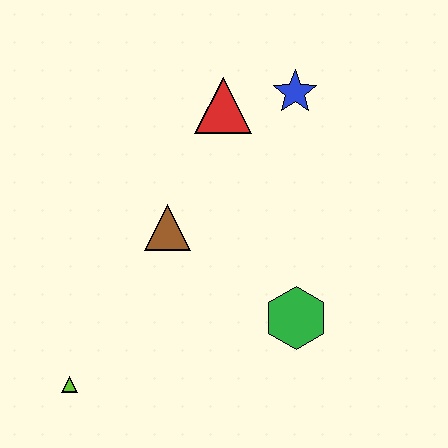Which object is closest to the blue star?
The red triangle is closest to the blue star.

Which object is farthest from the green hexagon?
The lime triangle is farthest from the green hexagon.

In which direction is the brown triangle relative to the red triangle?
The brown triangle is below the red triangle.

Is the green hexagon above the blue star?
No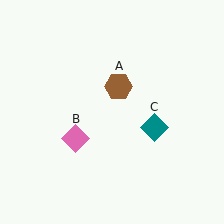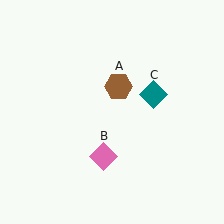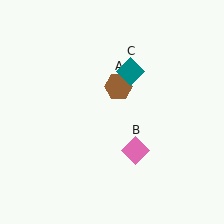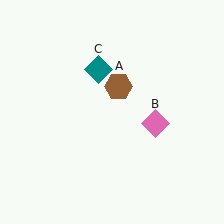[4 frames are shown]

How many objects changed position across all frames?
2 objects changed position: pink diamond (object B), teal diamond (object C).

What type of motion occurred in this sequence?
The pink diamond (object B), teal diamond (object C) rotated counterclockwise around the center of the scene.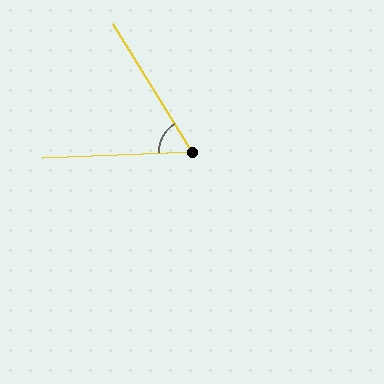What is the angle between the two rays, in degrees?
Approximately 61 degrees.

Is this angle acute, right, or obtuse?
It is acute.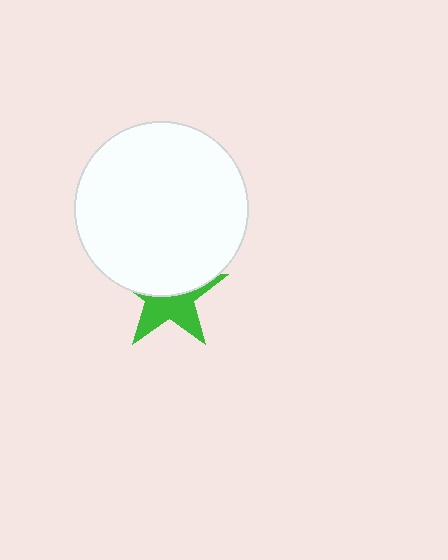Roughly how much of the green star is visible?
About half of it is visible (roughly 48%).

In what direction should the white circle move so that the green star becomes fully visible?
The white circle should move up. That is the shortest direction to clear the overlap and leave the green star fully visible.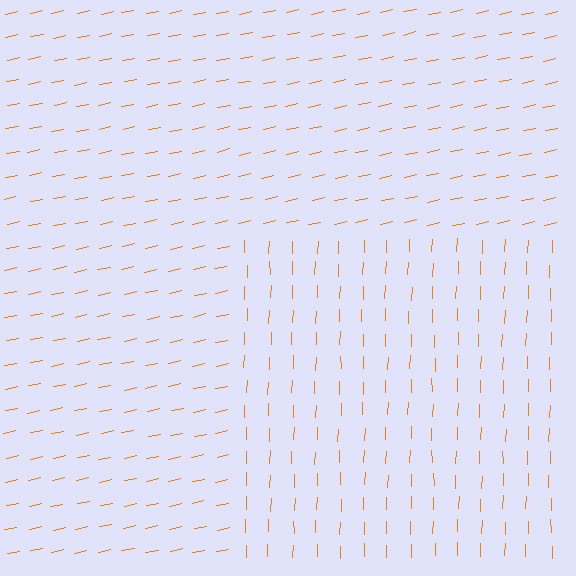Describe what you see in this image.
The image is filled with small orange line segments. A rectangle region in the image has lines oriented differently from the surrounding lines, creating a visible texture boundary.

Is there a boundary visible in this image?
Yes, there is a texture boundary formed by a change in line orientation.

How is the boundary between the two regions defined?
The boundary is defined purely by a change in line orientation (approximately 77 degrees difference). All lines are the same color and thickness.